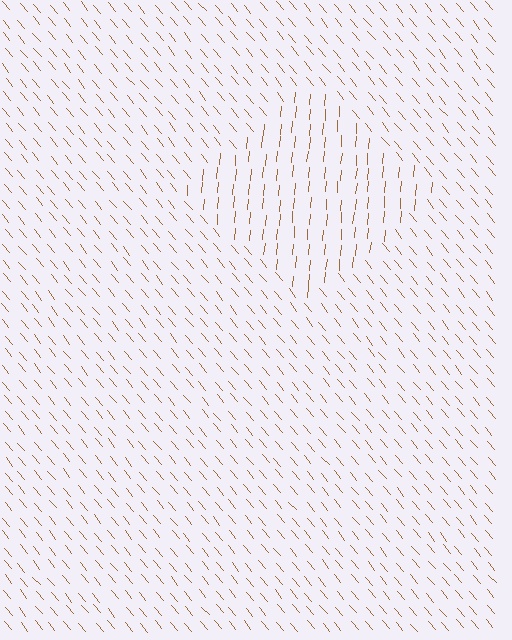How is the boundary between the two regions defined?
The boundary is defined purely by a change in line orientation (approximately 45 degrees difference). All lines are the same color and thickness.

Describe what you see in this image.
The image is filled with small brown line segments. A diamond region in the image has lines oriented differently from the surrounding lines, creating a visible texture boundary.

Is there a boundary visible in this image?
Yes, there is a texture boundary formed by a change in line orientation.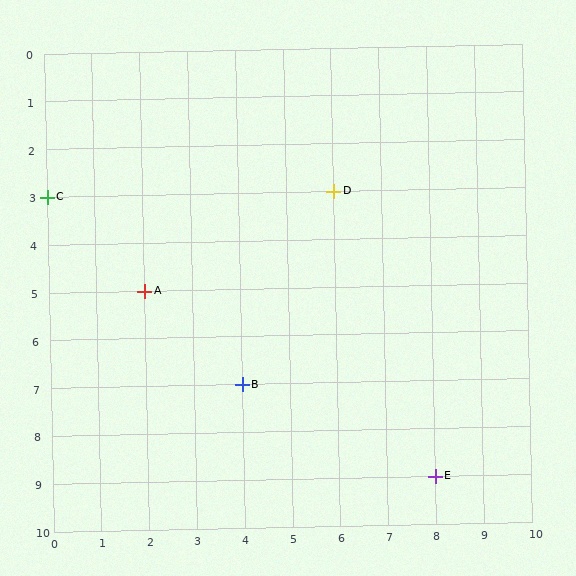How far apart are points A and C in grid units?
Points A and C are 2 columns and 2 rows apart (about 2.8 grid units diagonally).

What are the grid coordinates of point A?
Point A is at grid coordinates (2, 5).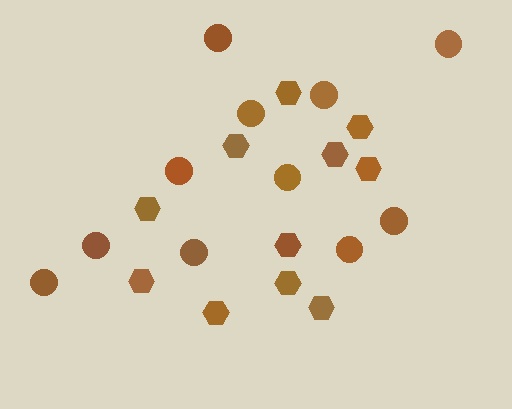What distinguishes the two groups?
There are 2 groups: one group of circles (11) and one group of hexagons (11).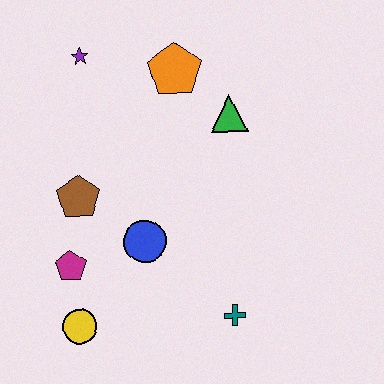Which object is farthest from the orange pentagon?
The yellow circle is farthest from the orange pentagon.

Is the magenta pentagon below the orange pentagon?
Yes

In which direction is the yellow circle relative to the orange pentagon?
The yellow circle is below the orange pentagon.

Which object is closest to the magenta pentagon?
The yellow circle is closest to the magenta pentagon.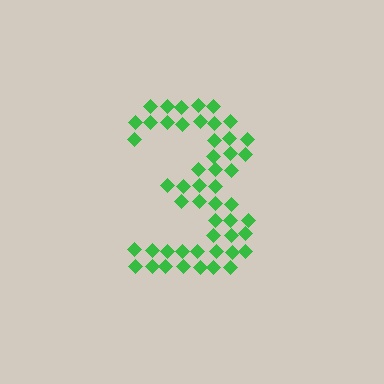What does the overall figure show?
The overall figure shows the digit 3.